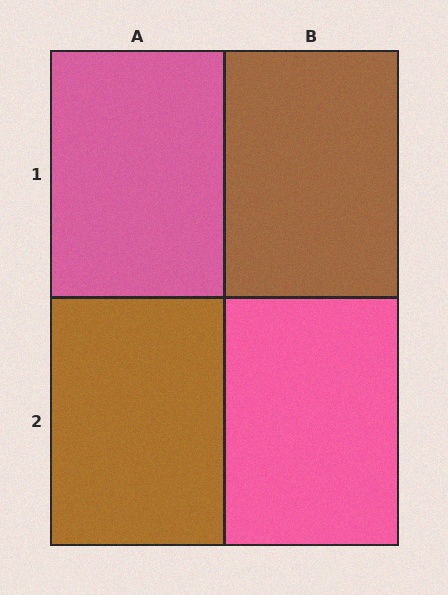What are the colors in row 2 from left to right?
Brown, pink.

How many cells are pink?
2 cells are pink.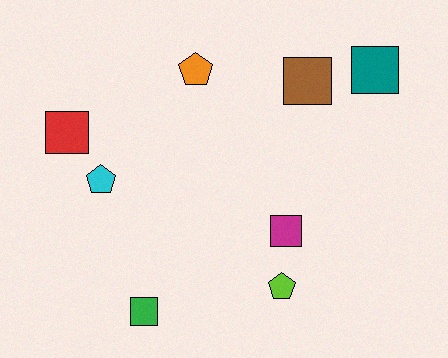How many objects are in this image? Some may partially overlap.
There are 8 objects.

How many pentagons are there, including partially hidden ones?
There are 3 pentagons.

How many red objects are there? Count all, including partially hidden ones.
There is 1 red object.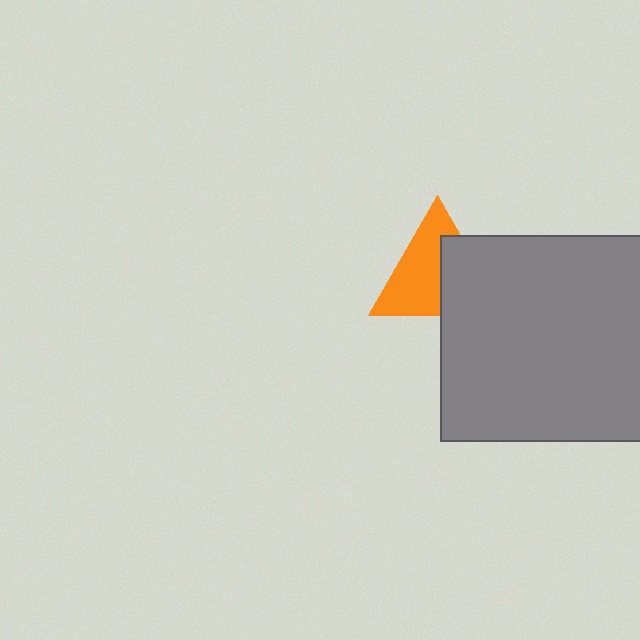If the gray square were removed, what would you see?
You would see the complete orange triangle.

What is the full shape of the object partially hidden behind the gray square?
The partially hidden object is an orange triangle.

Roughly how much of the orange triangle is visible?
About half of it is visible (roughly 58%).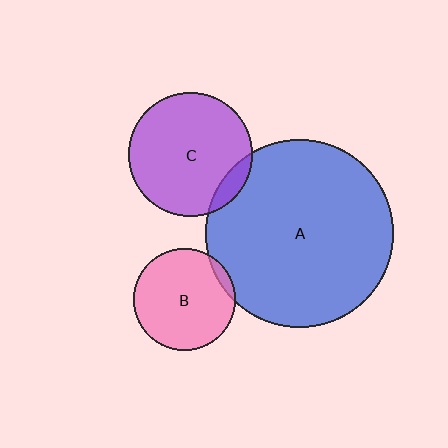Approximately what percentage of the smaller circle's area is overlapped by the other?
Approximately 5%.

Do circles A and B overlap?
Yes.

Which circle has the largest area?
Circle A (blue).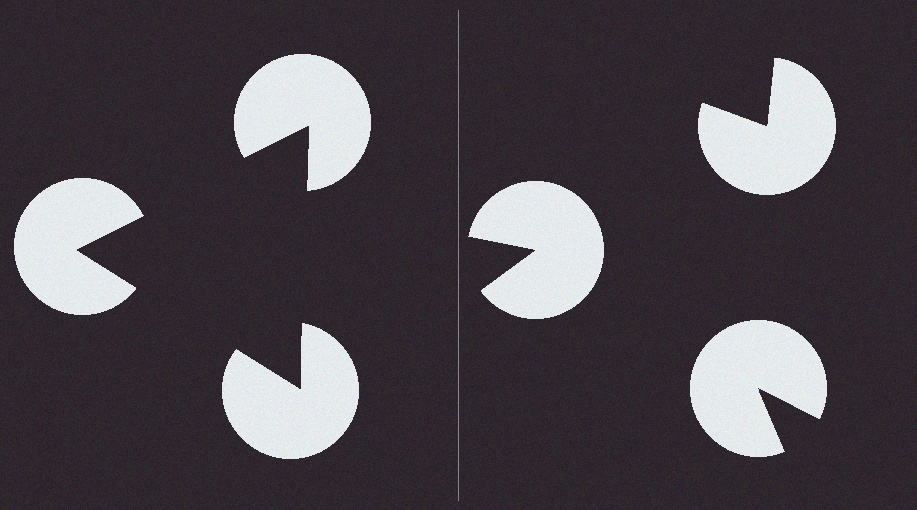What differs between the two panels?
The pac-man discs are positioned identically on both sides; only the wedge orientations differ. On the left they align to a triangle; on the right they are misaligned.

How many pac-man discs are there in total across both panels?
6 — 3 on each side.